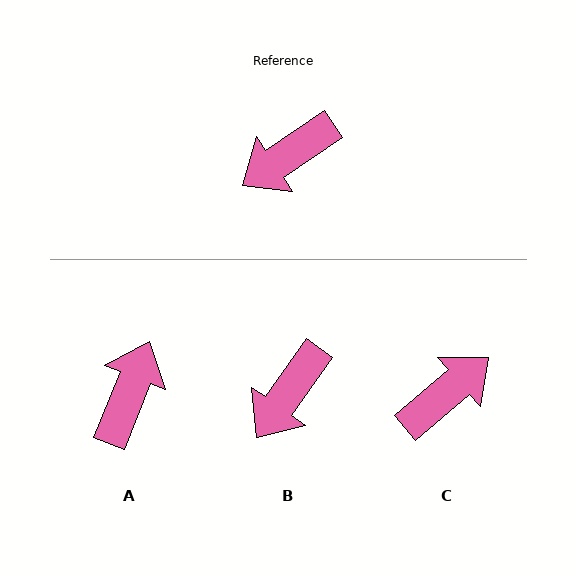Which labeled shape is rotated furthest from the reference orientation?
C, about 173 degrees away.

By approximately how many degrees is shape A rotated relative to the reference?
Approximately 145 degrees clockwise.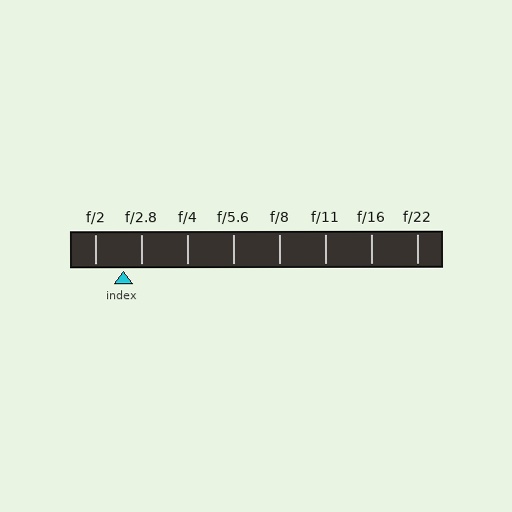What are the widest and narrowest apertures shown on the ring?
The widest aperture shown is f/2 and the narrowest is f/22.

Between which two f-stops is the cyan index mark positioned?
The index mark is between f/2 and f/2.8.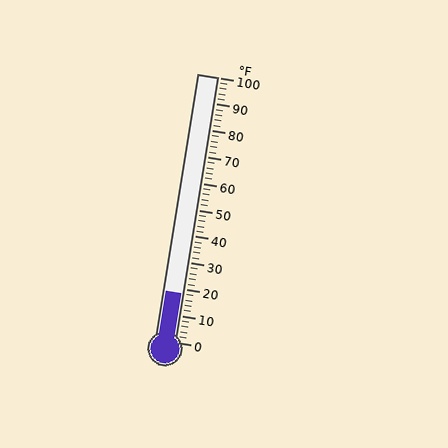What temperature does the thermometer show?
The thermometer shows approximately 18°F.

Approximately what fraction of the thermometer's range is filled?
The thermometer is filled to approximately 20% of its range.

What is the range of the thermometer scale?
The thermometer scale ranges from 0°F to 100°F.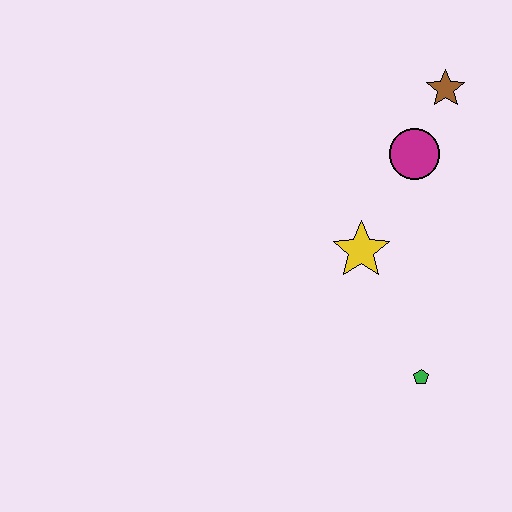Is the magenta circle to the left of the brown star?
Yes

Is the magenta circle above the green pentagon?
Yes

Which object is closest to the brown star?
The magenta circle is closest to the brown star.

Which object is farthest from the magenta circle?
The green pentagon is farthest from the magenta circle.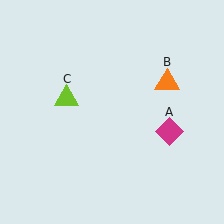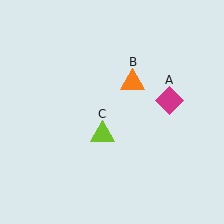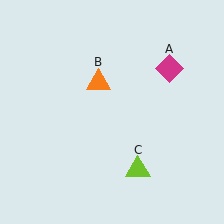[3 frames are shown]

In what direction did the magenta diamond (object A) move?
The magenta diamond (object A) moved up.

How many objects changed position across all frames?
3 objects changed position: magenta diamond (object A), orange triangle (object B), lime triangle (object C).